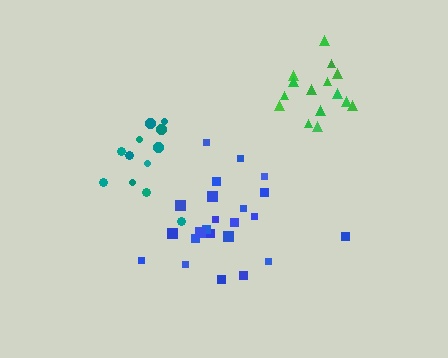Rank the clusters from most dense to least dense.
green, blue, teal.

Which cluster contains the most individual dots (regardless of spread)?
Blue (23).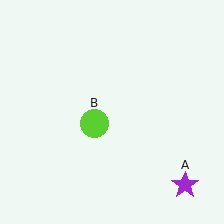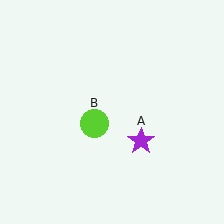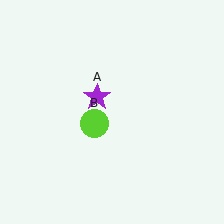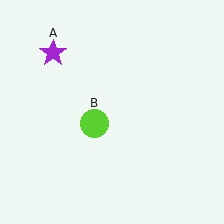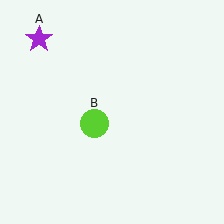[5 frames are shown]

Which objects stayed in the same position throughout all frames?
Lime circle (object B) remained stationary.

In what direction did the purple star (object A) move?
The purple star (object A) moved up and to the left.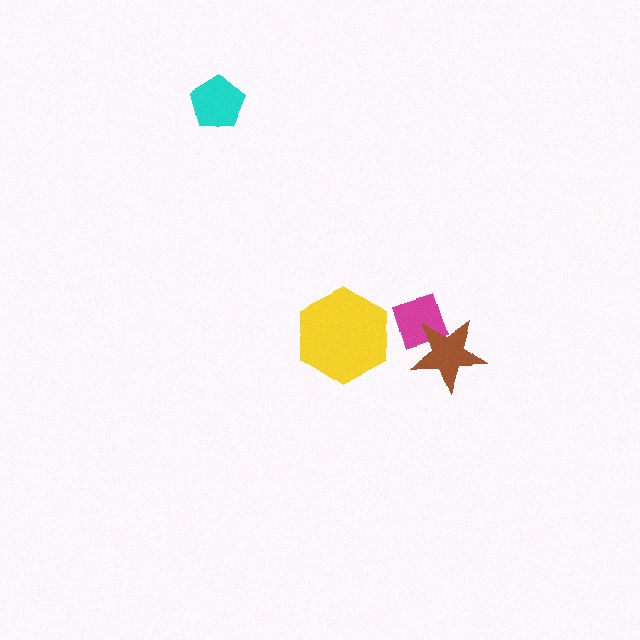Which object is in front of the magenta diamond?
The brown star is in front of the magenta diamond.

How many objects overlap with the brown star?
1 object overlaps with the brown star.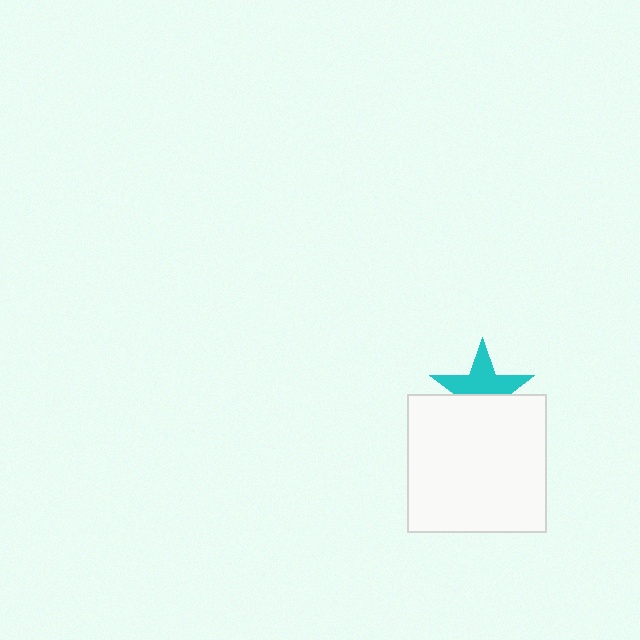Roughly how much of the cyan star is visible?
About half of it is visible (roughly 55%).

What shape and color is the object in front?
The object in front is a white square.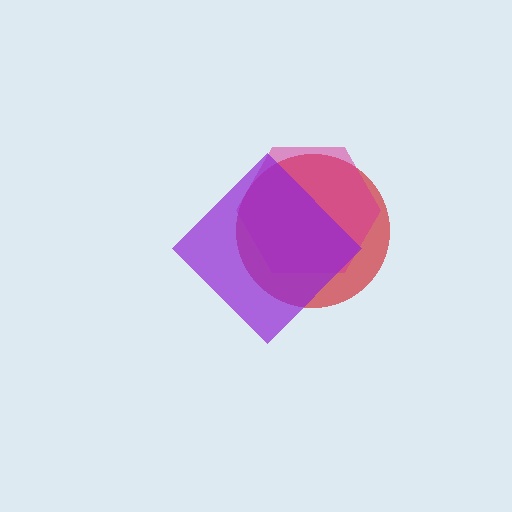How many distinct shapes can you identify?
There are 3 distinct shapes: a red circle, a magenta hexagon, a purple diamond.